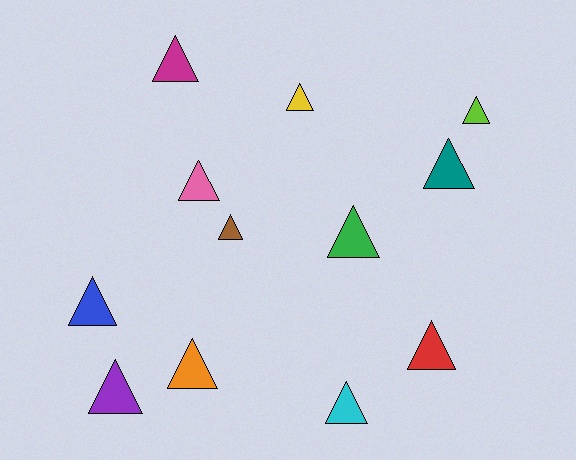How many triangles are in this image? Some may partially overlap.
There are 12 triangles.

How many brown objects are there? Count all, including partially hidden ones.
There is 1 brown object.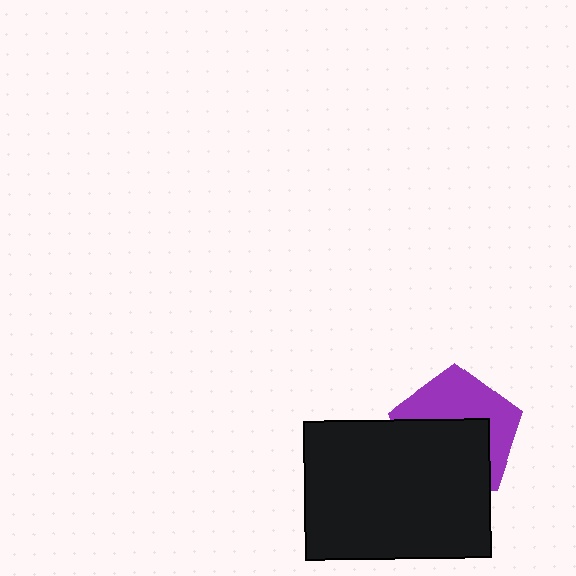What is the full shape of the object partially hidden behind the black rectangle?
The partially hidden object is a purple pentagon.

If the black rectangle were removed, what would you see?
You would see the complete purple pentagon.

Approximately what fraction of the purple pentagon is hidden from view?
Roughly 53% of the purple pentagon is hidden behind the black rectangle.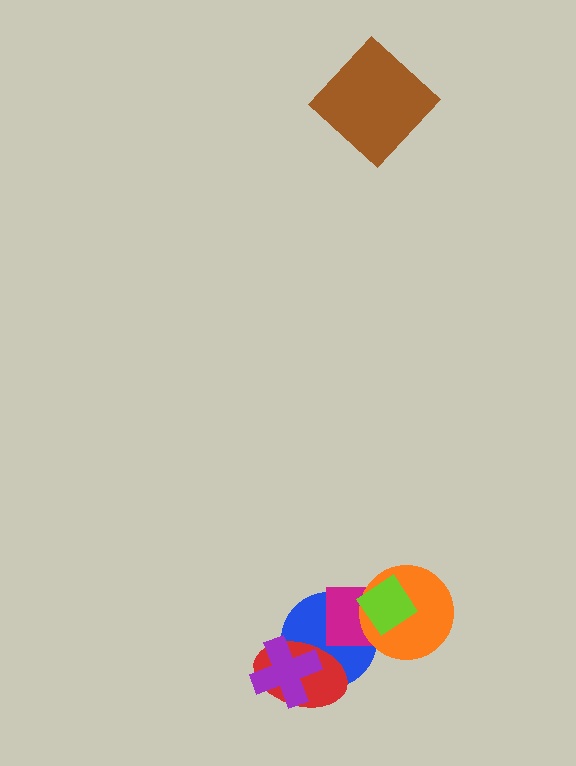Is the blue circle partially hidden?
Yes, it is partially covered by another shape.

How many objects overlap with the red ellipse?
2 objects overlap with the red ellipse.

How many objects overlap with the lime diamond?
3 objects overlap with the lime diamond.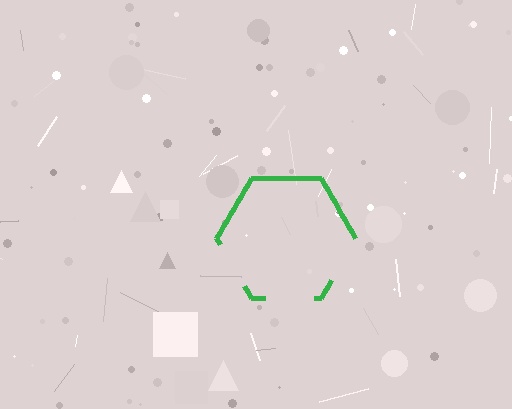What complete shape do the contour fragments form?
The contour fragments form a hexagon.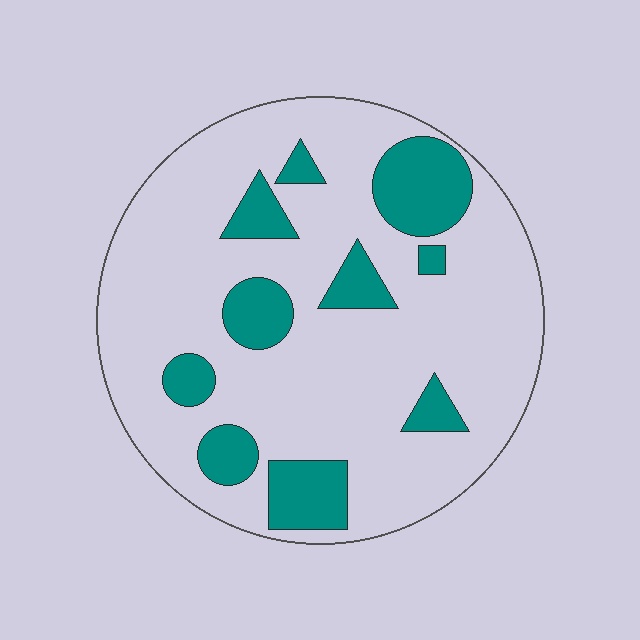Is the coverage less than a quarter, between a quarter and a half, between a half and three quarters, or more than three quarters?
Less than a quarter.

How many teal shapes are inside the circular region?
10.